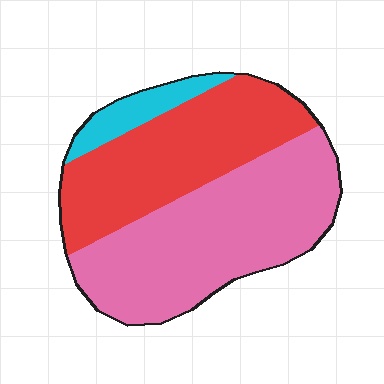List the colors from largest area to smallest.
From largest to smallest: pink, red, cyan.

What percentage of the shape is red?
Red takes up between a quarter and a half of the shape.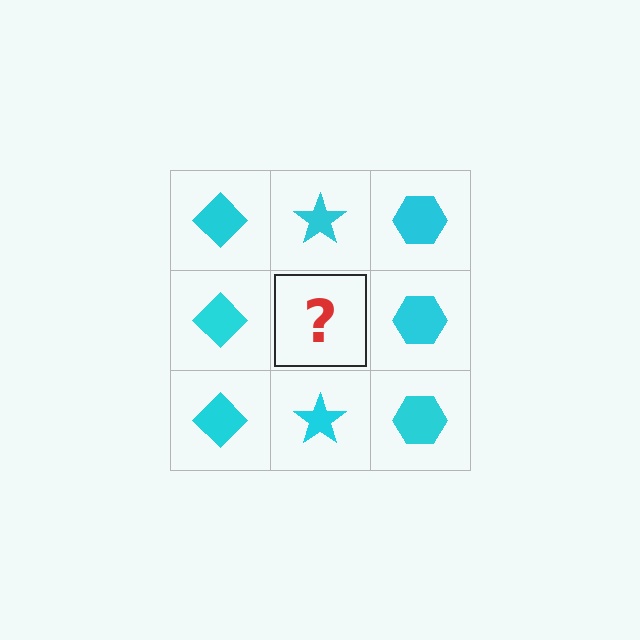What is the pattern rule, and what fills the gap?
The rule is that each column has a consistent shape. The gap should be filled with a cyan star.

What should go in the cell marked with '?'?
The missing cell should contain a cyan star.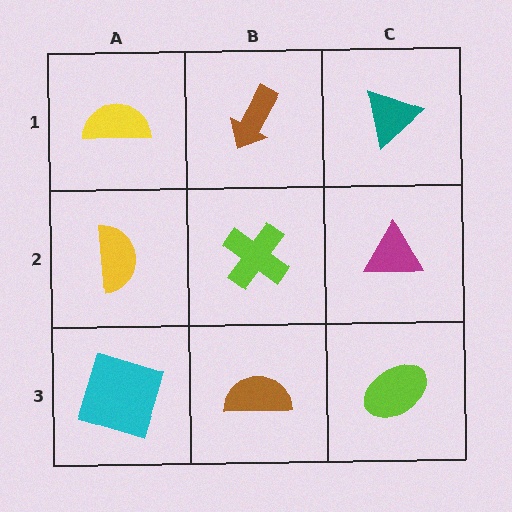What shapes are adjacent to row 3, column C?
A magenta triangle (row 2, column C), a brown semicircle (row 3, column B).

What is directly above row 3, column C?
A magenta triangle.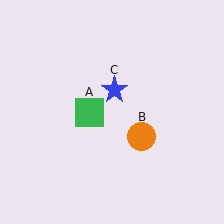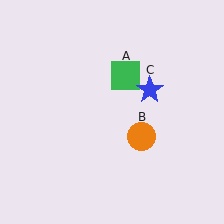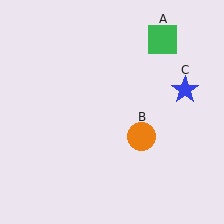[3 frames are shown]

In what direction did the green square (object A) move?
The green square (object A) moved up and to the right.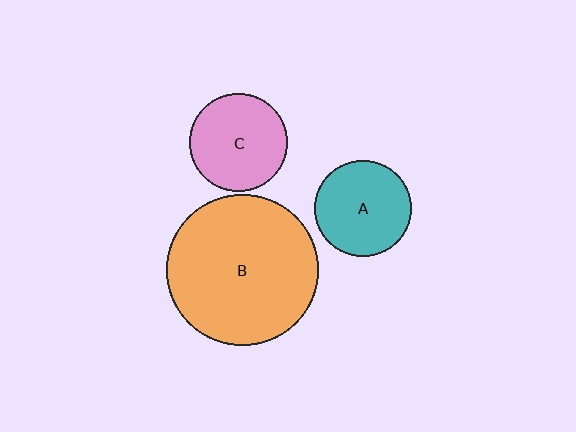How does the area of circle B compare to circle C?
Approximately 2.4 times.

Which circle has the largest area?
Circle B (orange).